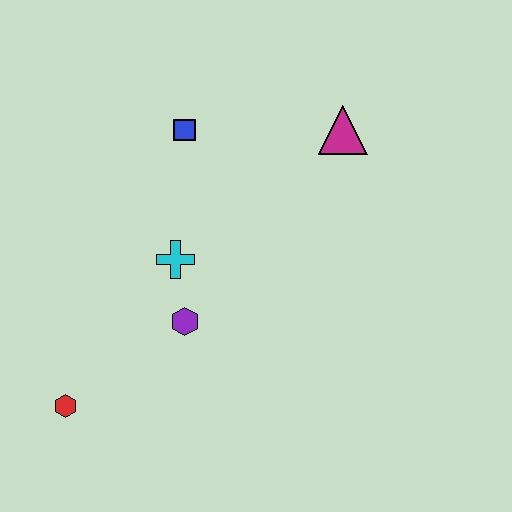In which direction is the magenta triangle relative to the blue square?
The magenta triangle is to the right of the blue square.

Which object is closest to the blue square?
The cyan cross is closest to the blue square.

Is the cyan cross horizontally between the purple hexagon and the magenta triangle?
No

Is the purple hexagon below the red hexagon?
No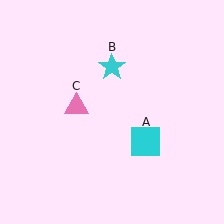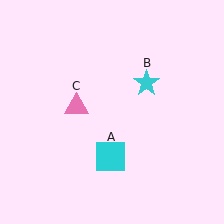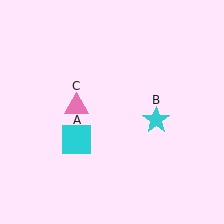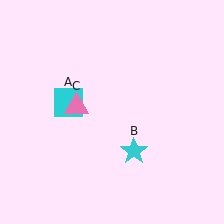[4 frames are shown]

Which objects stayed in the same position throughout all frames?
Pink triangle (object C) remained stationary.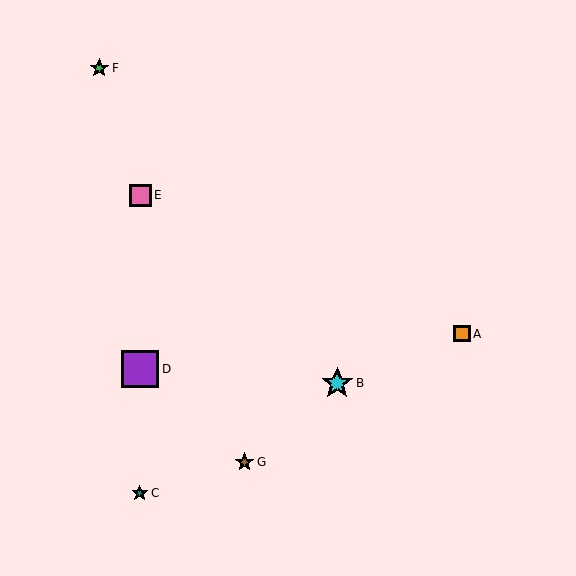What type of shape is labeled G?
Shape G is a brown star.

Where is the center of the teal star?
The center of the teal star is at (140, 493).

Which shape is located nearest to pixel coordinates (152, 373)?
The purple square (labeled D) at (140, 369) is nearest to that location.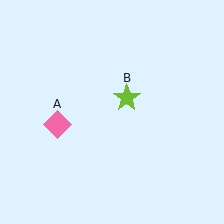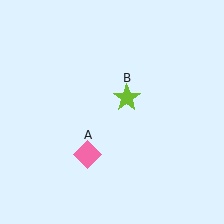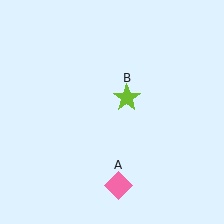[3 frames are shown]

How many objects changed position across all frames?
1 object changed position: pink diamond (object A).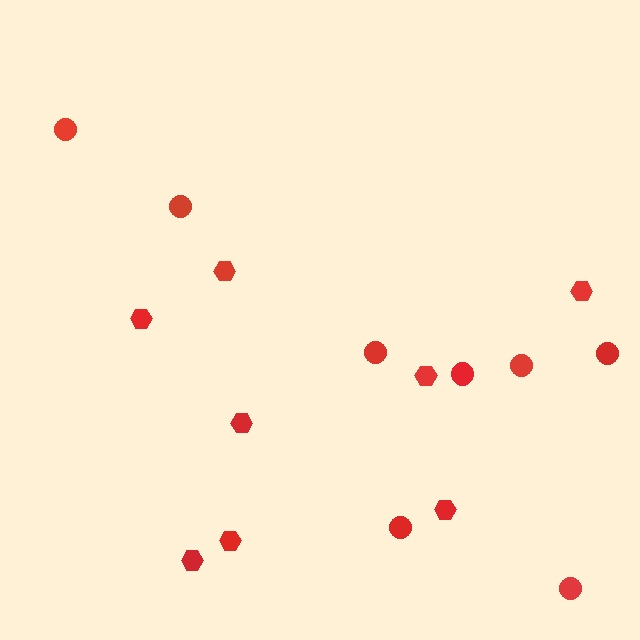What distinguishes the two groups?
There are 2 groups: one group of hexagons (8) and one group of circles (8).